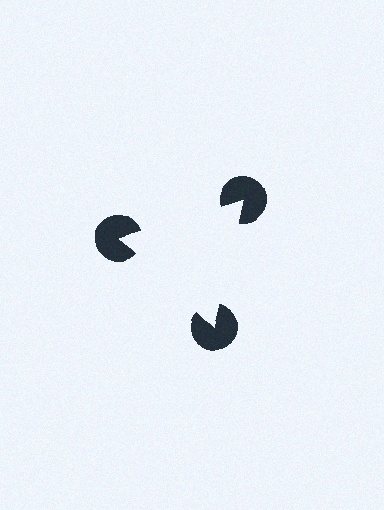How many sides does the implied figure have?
3 sides.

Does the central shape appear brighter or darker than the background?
It typically appears slightly brighter than the background, even though no actual brightness change is drawn.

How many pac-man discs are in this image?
There are 3 — one at each vertex of the illusory triangle.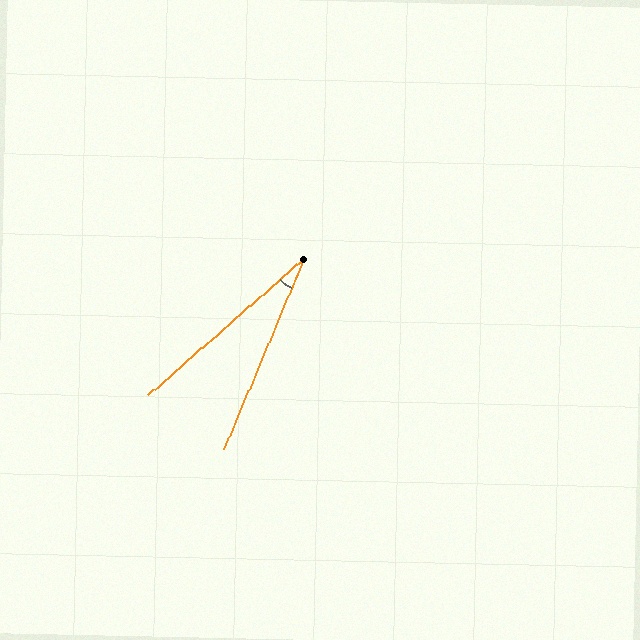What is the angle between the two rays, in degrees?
Approximately 26 degrees.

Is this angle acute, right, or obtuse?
It is acute.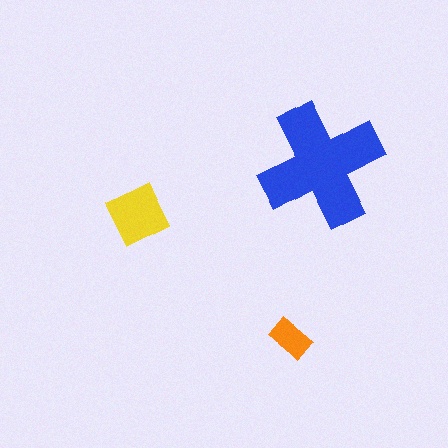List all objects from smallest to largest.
The orange rectangle, the yellow diamond, the blue cross.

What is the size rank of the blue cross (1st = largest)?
1st.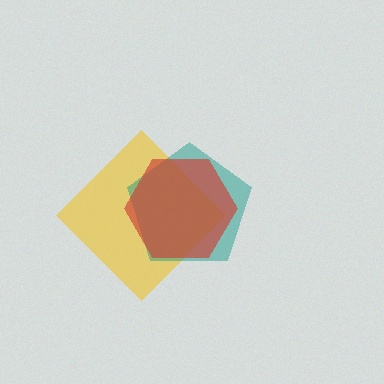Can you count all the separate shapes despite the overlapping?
Yes, there are 3 separate shapes.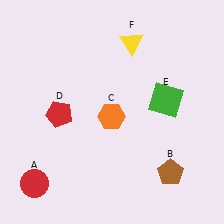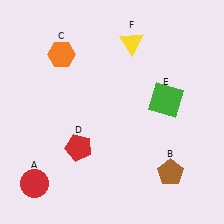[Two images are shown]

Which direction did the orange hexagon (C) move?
The orange hexagon (C) moved up.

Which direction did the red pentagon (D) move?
The red pentagon (D) moved down.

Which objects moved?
The objects that moved are: the orange hexagon (C), the red pentagon (D).